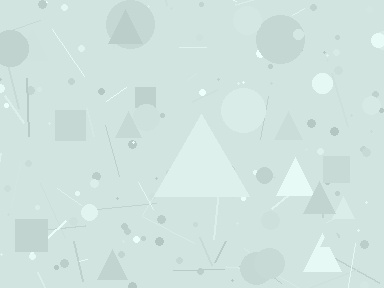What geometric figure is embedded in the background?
A triangle is embedded in the background.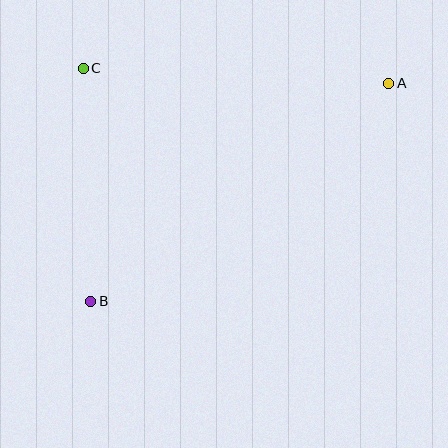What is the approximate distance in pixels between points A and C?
The distance between A and C is approximately 306 pixels.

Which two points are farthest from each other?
Points A and B are farthest from each other.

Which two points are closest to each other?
Points B and C are closest to each other.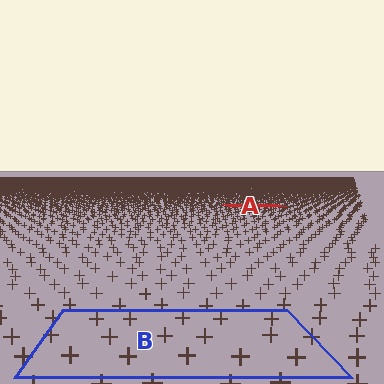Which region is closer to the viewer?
Region B is closer. The texture elements there are larger and more spread out.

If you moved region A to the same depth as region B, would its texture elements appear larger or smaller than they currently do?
They would appear larger. At a closer depth, the same texture elements are projected at a bigger on-screen size.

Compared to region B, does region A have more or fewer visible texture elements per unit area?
Region A has more texture elements per unit area — they are packed more densely because it is farther away.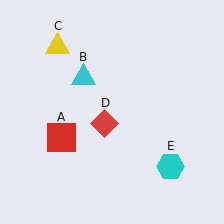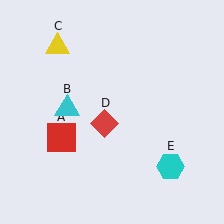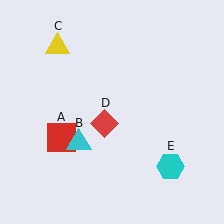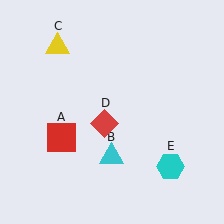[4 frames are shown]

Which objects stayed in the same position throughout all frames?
Red square (object A) and yellow triangle (object C) and red diamond (object D) and cyan hexagon (object E) remained stationary.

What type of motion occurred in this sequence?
The cyan triangle (object B) rotated counterclockwise around the center of the scene.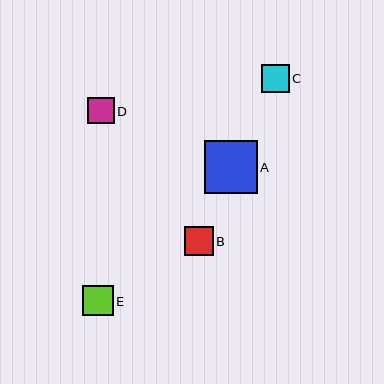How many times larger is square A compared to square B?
Square A is approximately 1.8 times the size of square B.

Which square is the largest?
Square A is the largest with a size of approximately 53 pixels.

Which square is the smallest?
Square D is the smallest with a size of approximately 26 pixels.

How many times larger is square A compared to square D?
Square A is approximately 2.0 times the size of square D.